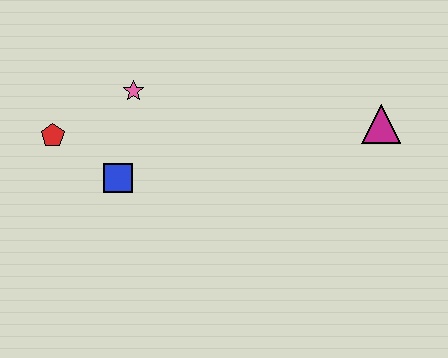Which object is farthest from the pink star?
The magenta triangle is farthest from the pink star.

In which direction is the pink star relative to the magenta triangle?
The pink star is to the left of the magenta triangle.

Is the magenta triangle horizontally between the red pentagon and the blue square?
No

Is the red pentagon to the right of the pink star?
No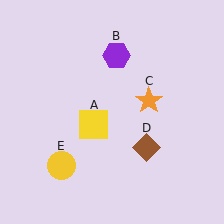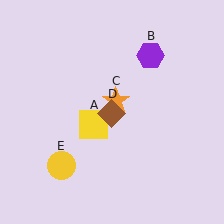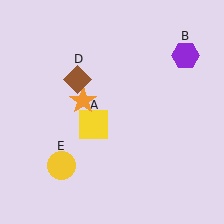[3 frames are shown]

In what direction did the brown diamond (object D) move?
The brown diamond (object D) moved up and to the left.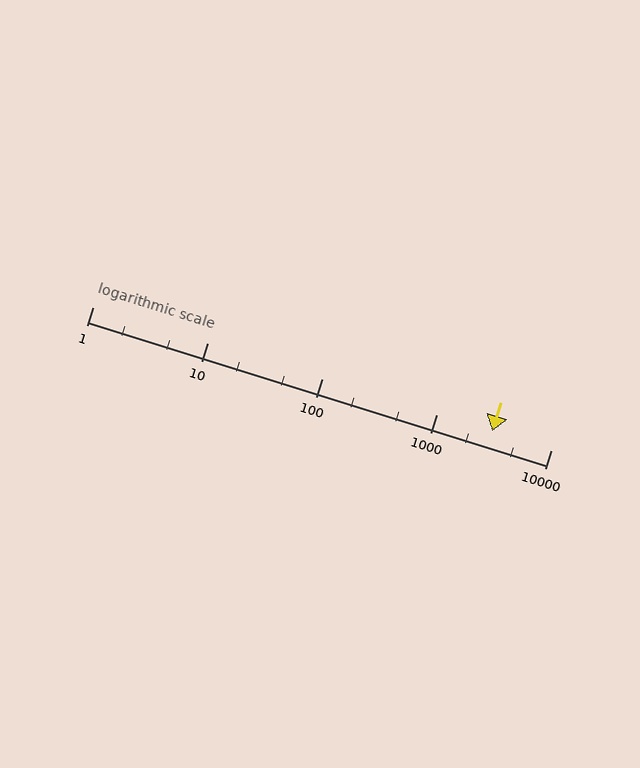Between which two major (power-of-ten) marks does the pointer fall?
The pointer is between 1000 and 10000.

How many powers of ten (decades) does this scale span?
The scale spans 4 decades, from 1 to 10000.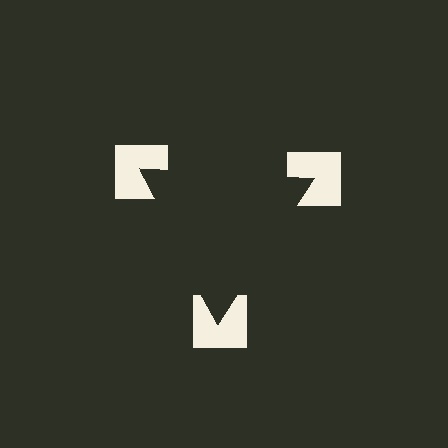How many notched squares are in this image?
There are 3 — one at each vertex of the illusory triangle.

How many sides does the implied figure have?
3 sides.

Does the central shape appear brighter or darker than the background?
It typically appears slightly darker than the background, even though no actual brightness change is drawn.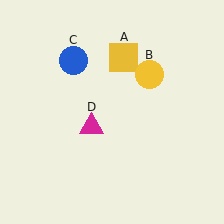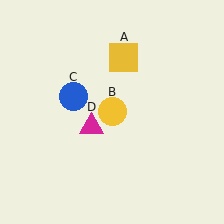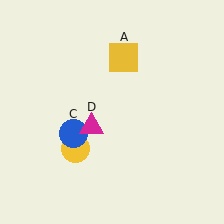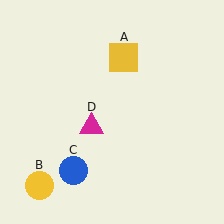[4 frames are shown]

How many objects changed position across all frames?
2 objects changed position: yellow circle (object B), blue circle (object C).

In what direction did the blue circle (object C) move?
The blue circle (object C) moved down.